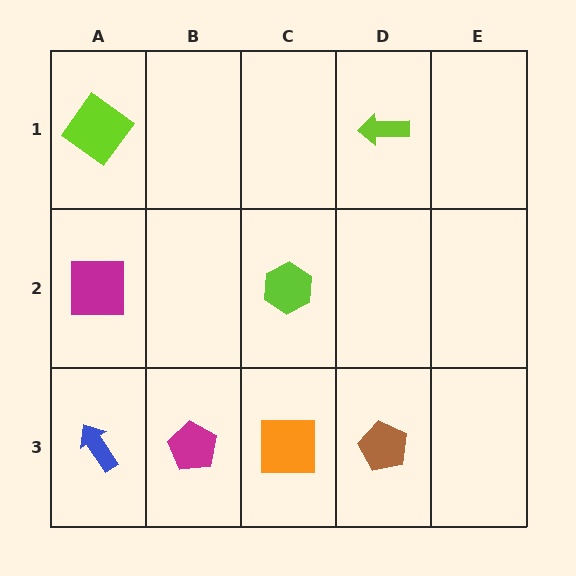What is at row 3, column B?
A magenta pentagon.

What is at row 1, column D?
A lime arrow.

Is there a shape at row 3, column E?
No, that cell is empty.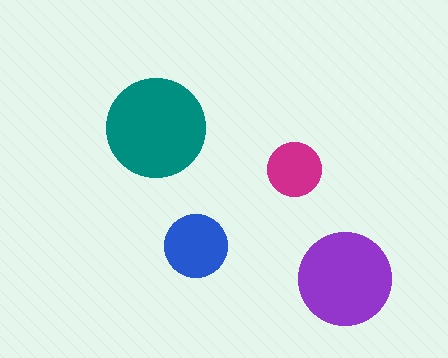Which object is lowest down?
The purple circle is bottommost.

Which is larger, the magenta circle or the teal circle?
The teal one.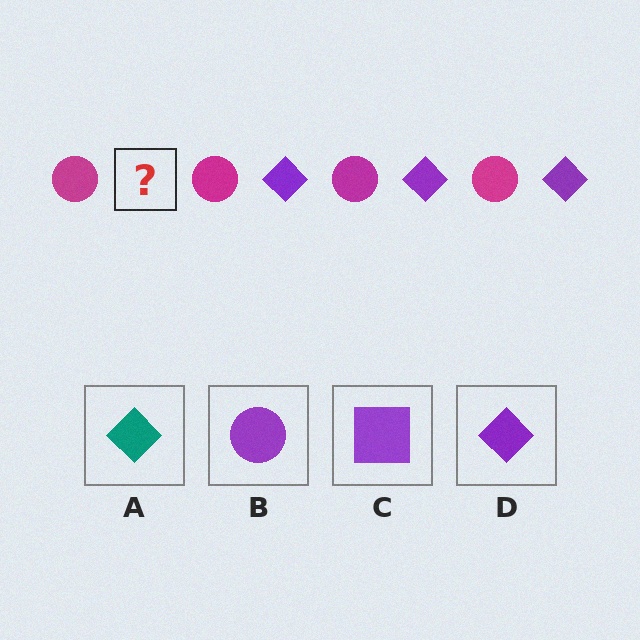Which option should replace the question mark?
Option D.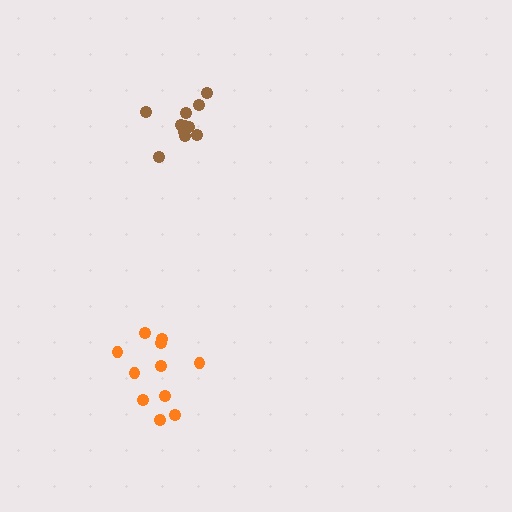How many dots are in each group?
Group 1: 11 dots, Group 2: 11 dots (22 total).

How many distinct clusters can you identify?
There are 2 distinct clusters.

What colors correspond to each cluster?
The clusters are colored: brown, orange.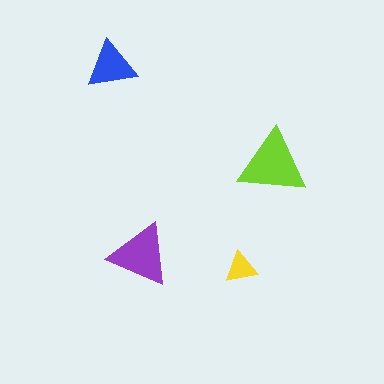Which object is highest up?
The blue triangle is topmost.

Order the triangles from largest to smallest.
the lime one, the purple one, the blue one, the yellow one.